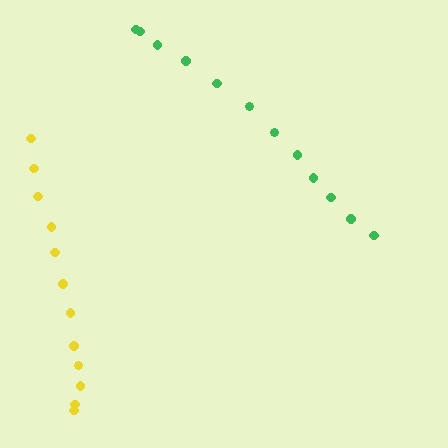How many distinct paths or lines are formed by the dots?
There are 2 distinct paths.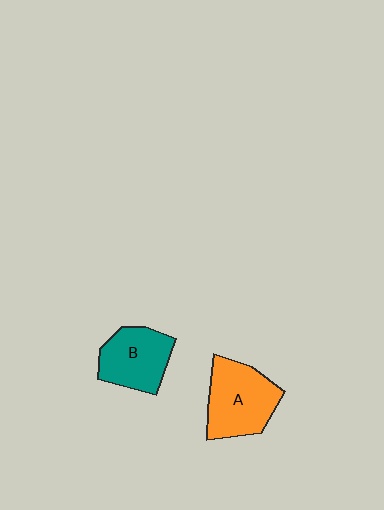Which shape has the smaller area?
Shape B (teal).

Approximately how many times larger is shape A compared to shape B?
Approximately 1.2 times.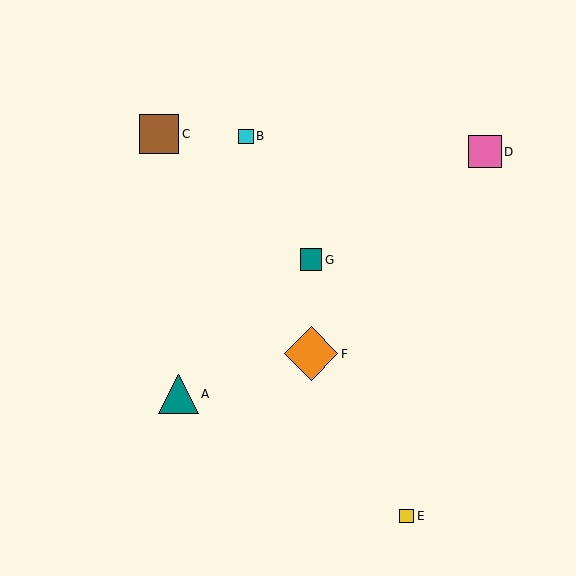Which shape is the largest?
The orange diamond (labeled F) is the largest.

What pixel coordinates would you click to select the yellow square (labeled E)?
Click at (407, 516) to select the yellow square E.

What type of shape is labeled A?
Shape A is a teal triangle.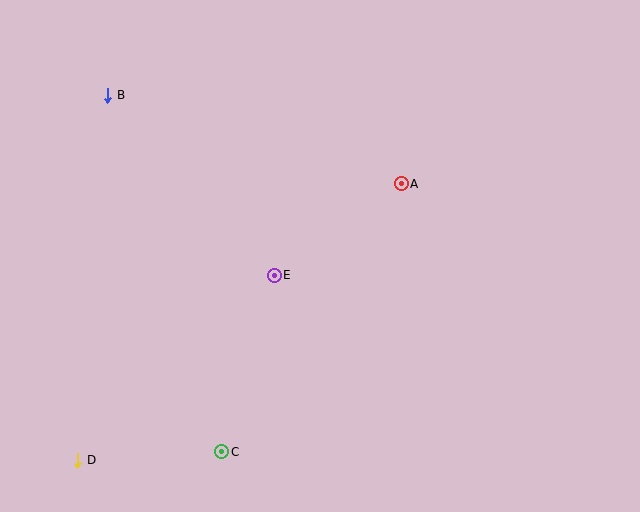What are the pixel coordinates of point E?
Point E is at (274, 275).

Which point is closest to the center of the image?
Point E at (274, 275) is closest to the center.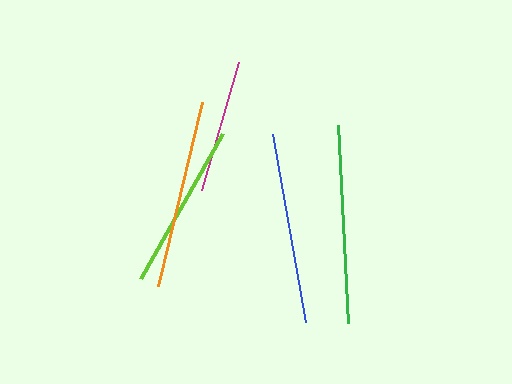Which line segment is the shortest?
The magenta line is the shortest at approximately 133 pixels.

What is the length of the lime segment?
The lime segment is approximately 167 pixels long.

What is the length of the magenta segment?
The magenta segment is approximately 133 pixels long.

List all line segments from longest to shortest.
From longest to shortest: green, blue, orange, lime, magenta.